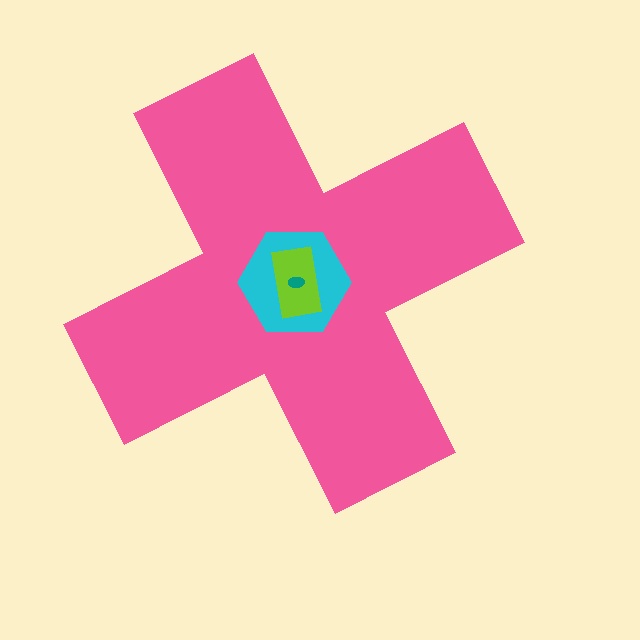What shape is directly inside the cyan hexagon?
The lime rectangle.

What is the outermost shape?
The pink cross.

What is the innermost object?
The teal ellipse.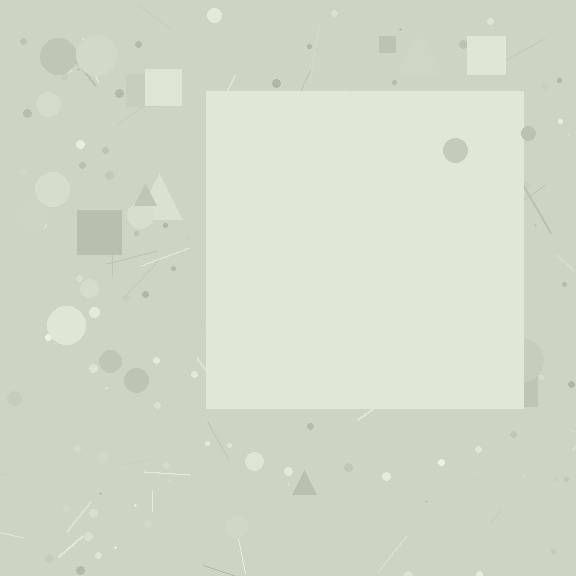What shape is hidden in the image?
A square is hidden in the image.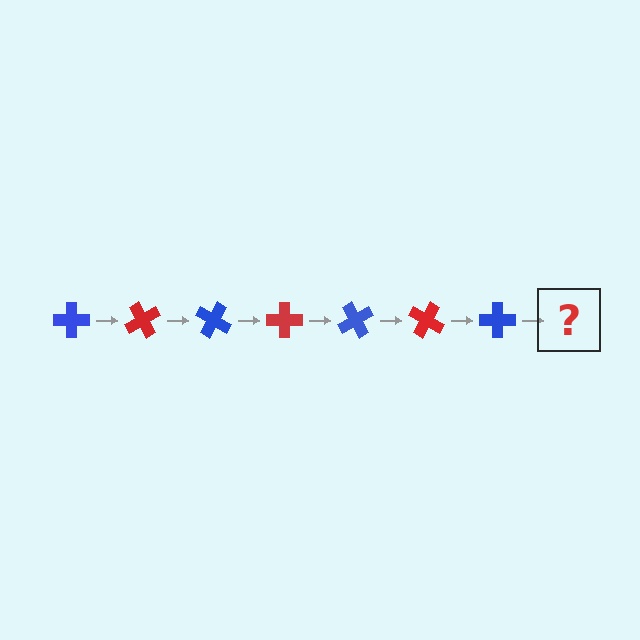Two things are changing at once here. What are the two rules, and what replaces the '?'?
The two rules are that it rotates 60 degrees each step and the color cycles through blue and red. The '?' should be a red cross, rotated 420 degrees from the start.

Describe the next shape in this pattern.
It should be a red cross, rotated 420 degrees from the start.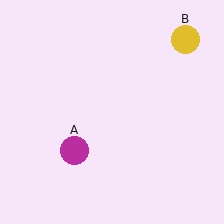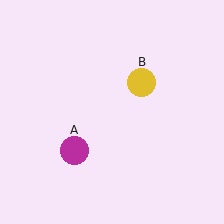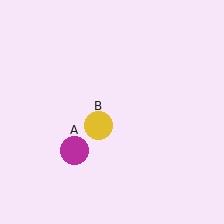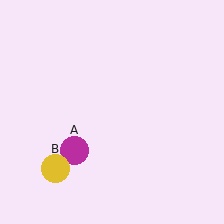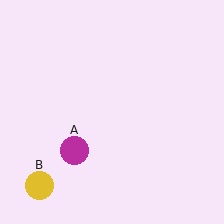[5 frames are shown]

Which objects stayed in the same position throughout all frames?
Magenta circle (object A) remained stationary.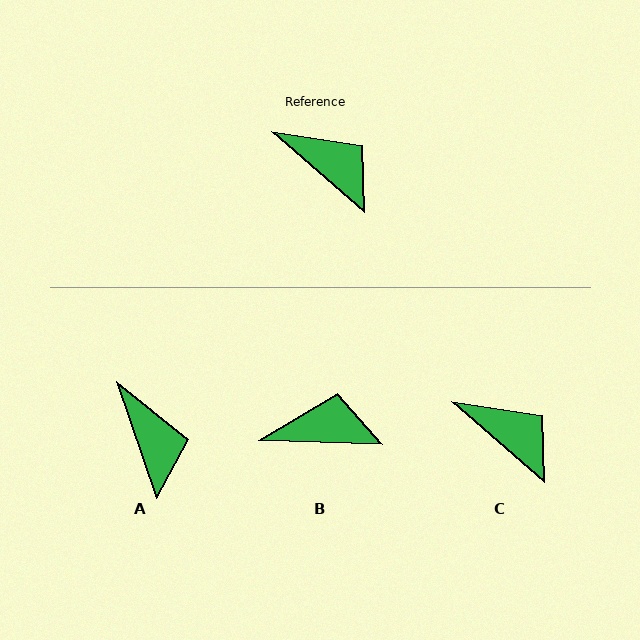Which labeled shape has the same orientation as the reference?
C.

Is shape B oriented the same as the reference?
No, it is off by about 40 degrees.